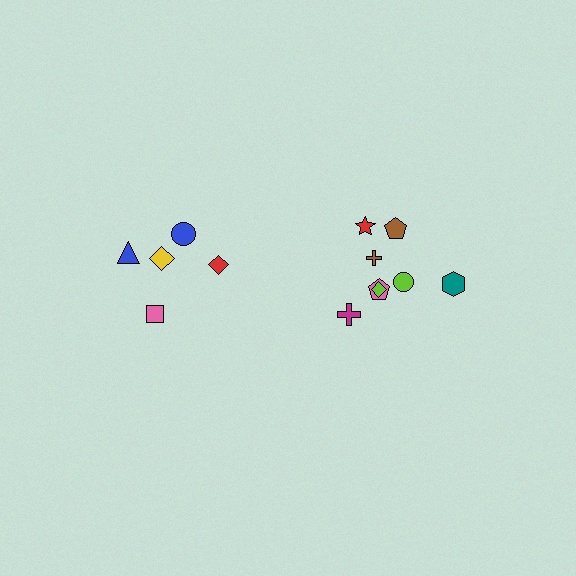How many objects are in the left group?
There are 5 objects.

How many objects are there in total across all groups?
There are 13 objects.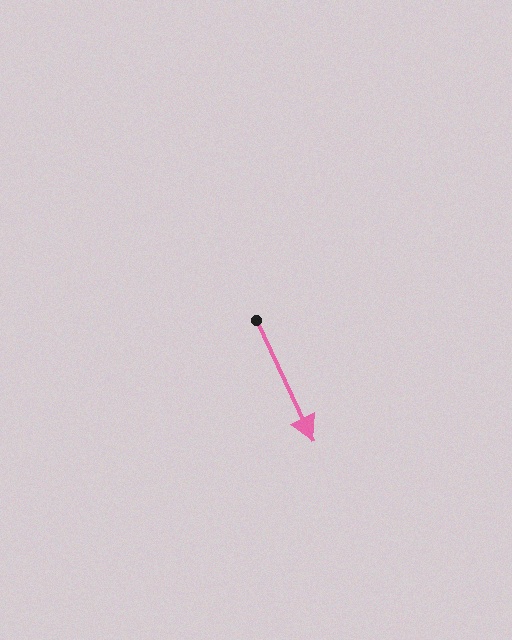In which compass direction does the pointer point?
Southeast.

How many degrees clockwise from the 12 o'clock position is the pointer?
Approximately 155 degrees.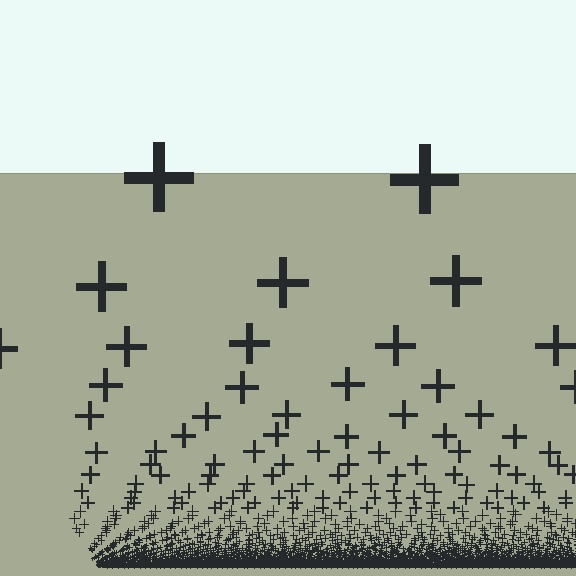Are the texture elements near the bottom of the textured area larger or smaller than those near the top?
Smaller. The gradient is inverted — elements near the bottom are smaller and denser.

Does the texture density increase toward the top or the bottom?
Density increases toward the bottom.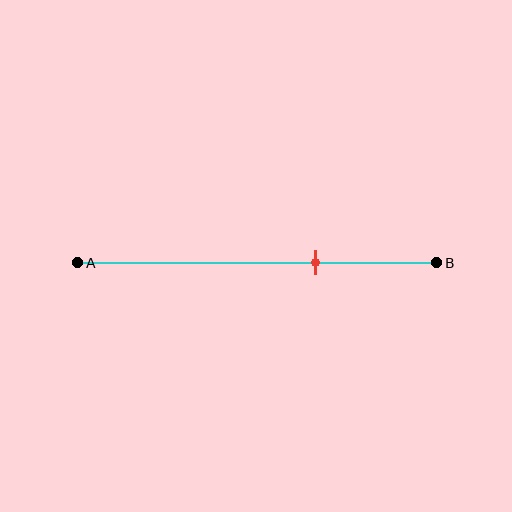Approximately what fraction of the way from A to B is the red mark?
The red mark is approximately 65% of the way from A to B.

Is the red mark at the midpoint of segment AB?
No, the mark is at about 65% from A, not at the 50% midpoint.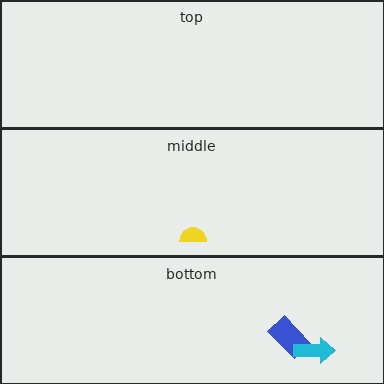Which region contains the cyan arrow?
The bottom region.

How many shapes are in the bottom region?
2.